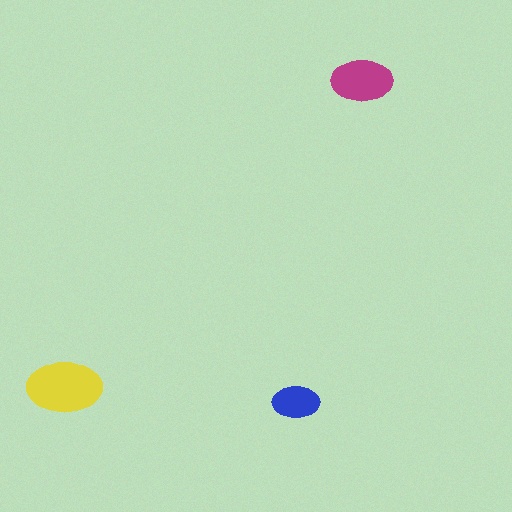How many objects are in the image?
There are 3 objects in the image.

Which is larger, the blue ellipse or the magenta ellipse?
The magenta one.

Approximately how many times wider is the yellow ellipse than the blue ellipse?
About 1.5 times wider.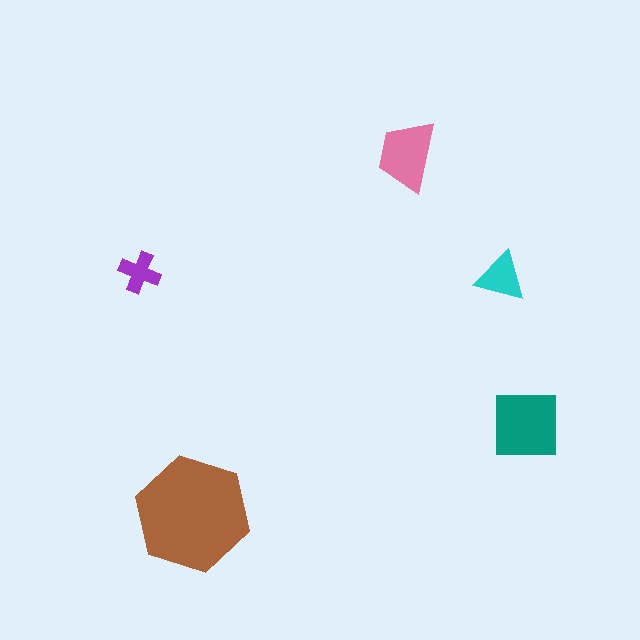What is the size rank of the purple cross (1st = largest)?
5th.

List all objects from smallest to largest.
The purple cross, the cyan triangle, the pink trapezoid, the teal square, the brown hexagon.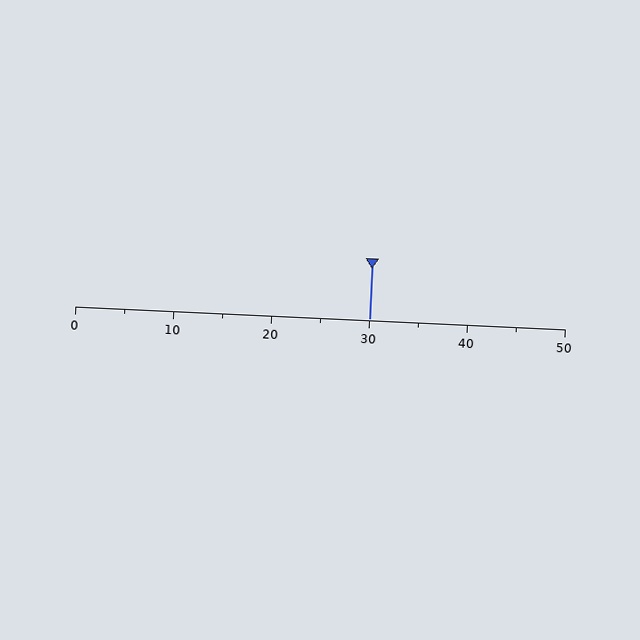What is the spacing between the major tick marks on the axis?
The major ticks are spaced 10 apart.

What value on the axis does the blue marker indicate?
The marker indicates approximately 30.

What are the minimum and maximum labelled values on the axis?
The axis runs from 0 to 50.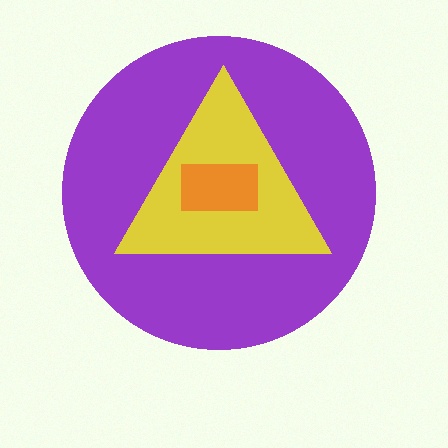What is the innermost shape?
The orange rectangle.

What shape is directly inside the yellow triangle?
The orange rectangle.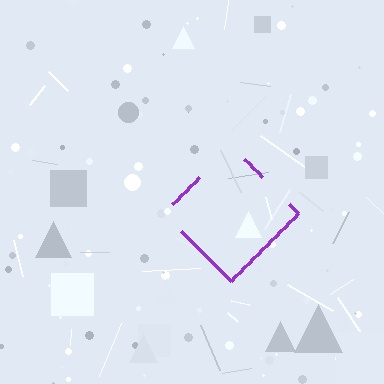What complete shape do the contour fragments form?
The contour fragments form a diamond.